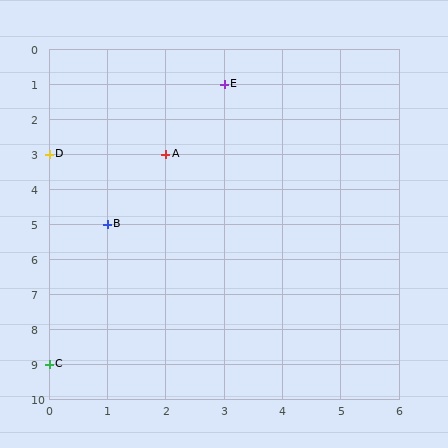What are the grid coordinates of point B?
Point B is at grid coordinates (1, 5).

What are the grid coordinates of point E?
Point E is at grid coordinates (3, 1).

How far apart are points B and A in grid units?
Points B and A are 1 column and 2 rows apart (about 2.2 grid units diagonally).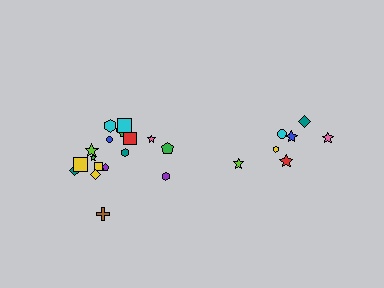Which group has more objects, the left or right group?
The left group.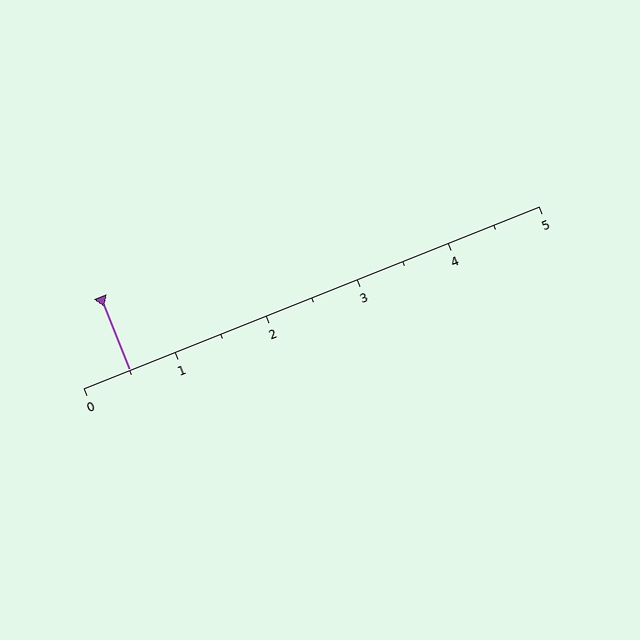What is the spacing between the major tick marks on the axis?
The major ticks are spaced 1 apart.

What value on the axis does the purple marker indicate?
The marker indicates approximately 0.5.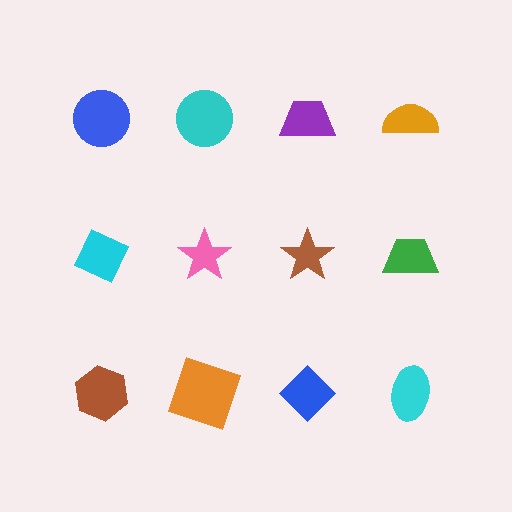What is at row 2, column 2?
A pink star.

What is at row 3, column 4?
A cyan ellipse.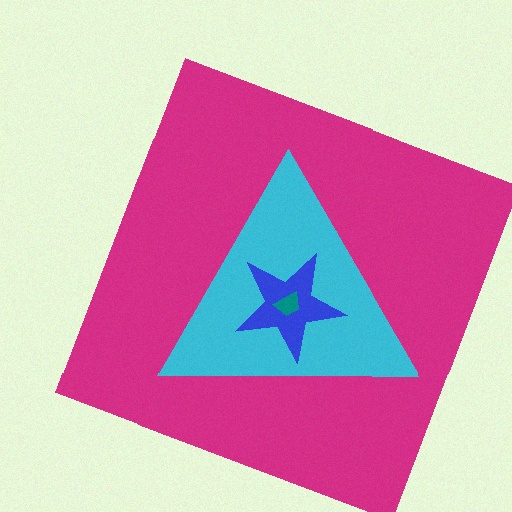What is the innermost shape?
The teal trapezoid.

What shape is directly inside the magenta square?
The cyan triangle.